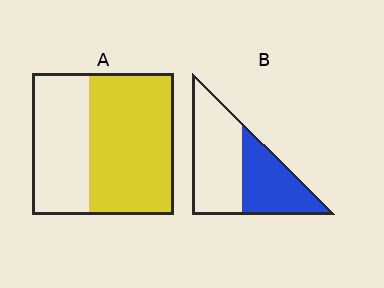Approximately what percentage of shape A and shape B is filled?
A is approximately 60% and B is approximately 45%.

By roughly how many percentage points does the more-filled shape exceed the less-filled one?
By roughly 15 percentage points (A over B).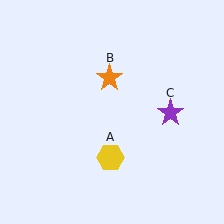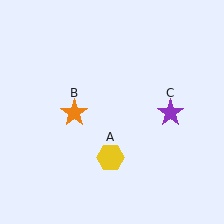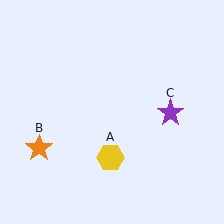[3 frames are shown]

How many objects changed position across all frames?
1 object changed position: orange star (object B).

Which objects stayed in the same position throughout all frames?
Yellow hexagon (object A) and purple star (object C) remained stationary.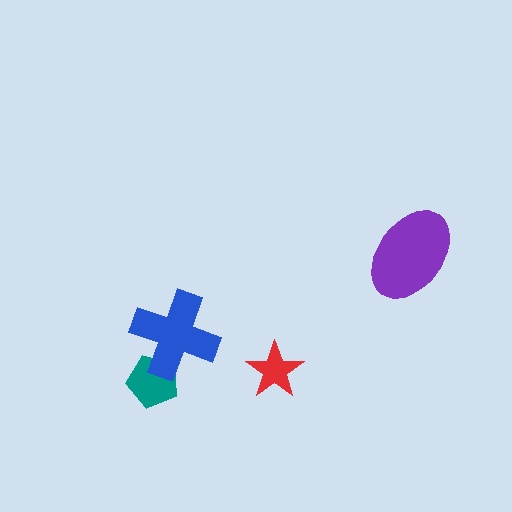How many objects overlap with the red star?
0 objects overlap with the red star.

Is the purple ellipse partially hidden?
No, no other shape covers it.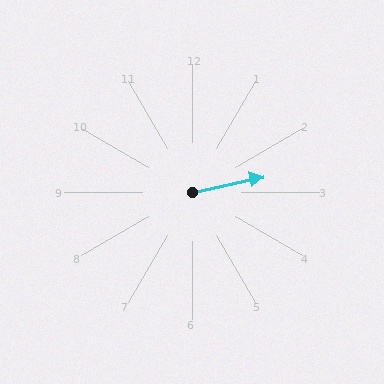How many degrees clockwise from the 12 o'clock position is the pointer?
Approximately 77 degrees.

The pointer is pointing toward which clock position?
Roughly 3 o'clock.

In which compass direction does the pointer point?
East.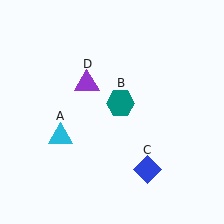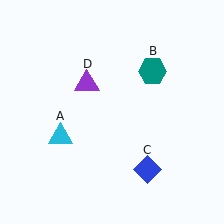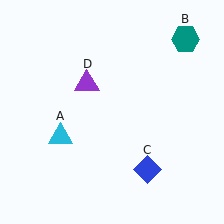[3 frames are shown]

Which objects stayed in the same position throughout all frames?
Cyan triangle (object A) and blue diamond (object C) and purple triangle (object D) remained stationary.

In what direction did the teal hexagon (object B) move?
The teal hexagon (object B) moved up and to the right.